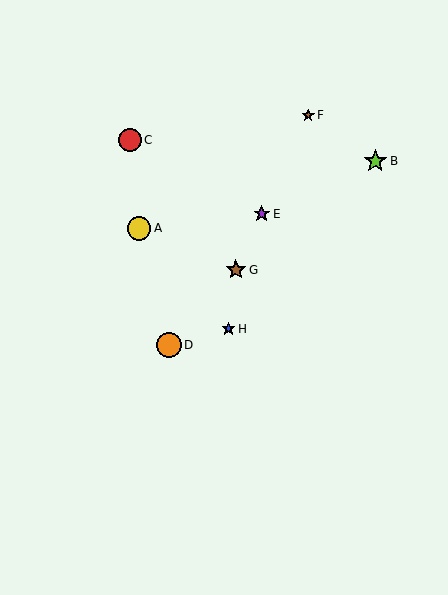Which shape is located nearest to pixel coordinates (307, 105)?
The brown star (labeled F) at (308, 115) is nearest to that location.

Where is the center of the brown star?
The center of the brown star is at (236, 270).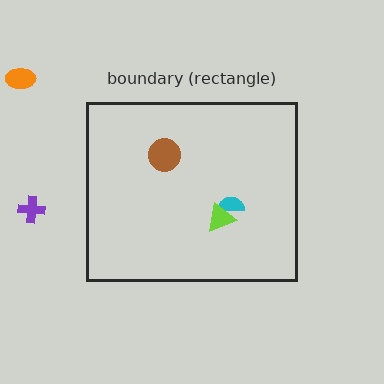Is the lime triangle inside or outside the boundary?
Inside.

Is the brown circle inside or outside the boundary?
Inside.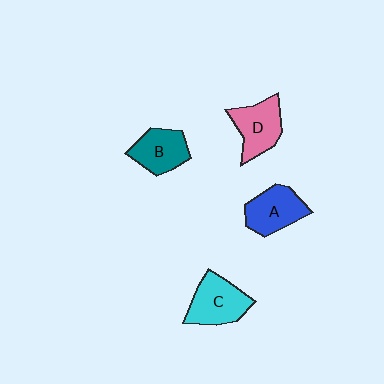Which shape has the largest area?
Shape C (cyan).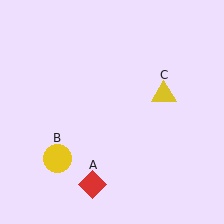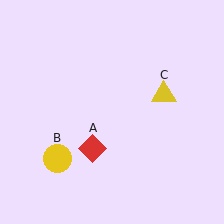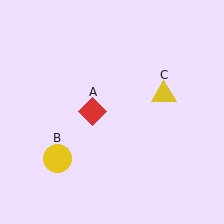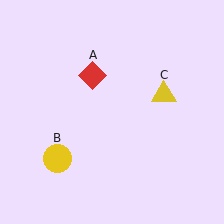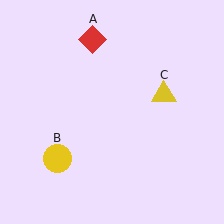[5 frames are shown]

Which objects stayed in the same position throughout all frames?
Yellow circle (object B) and yellow triangle (object C) remained stationary.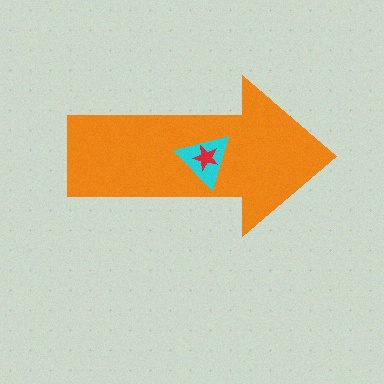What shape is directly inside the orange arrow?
The cyan triangle.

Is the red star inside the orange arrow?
Yes.